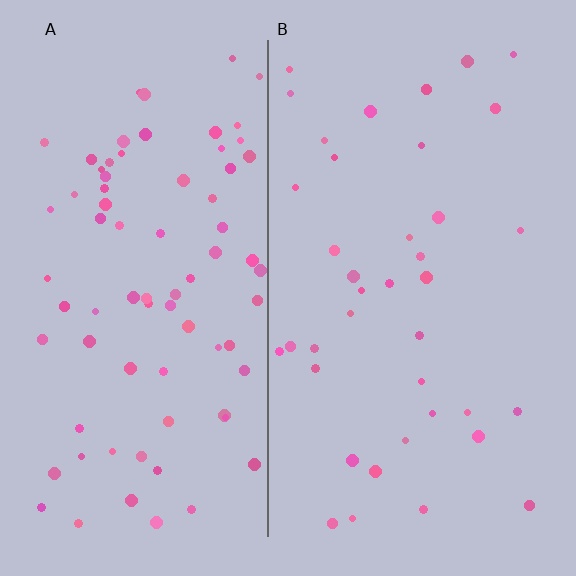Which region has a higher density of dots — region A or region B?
A (the left).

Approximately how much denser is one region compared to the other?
Approximately 2.0× — region A over region B.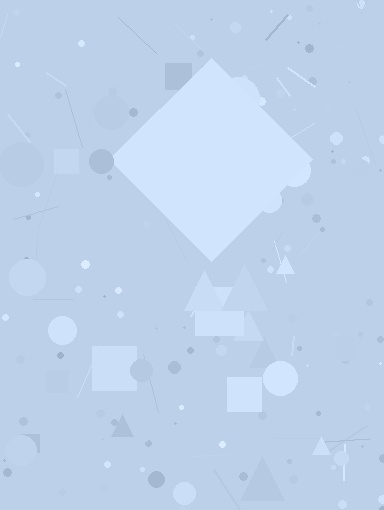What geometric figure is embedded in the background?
A diamond is embedded in the background.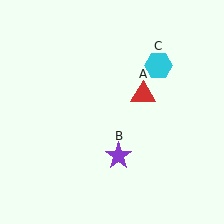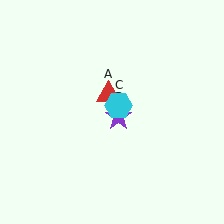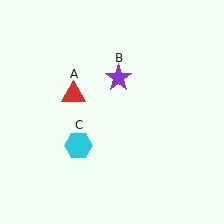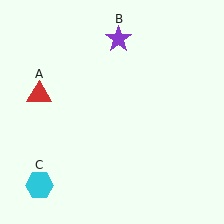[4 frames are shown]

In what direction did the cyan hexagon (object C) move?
The cyan hexagon (object C) moved down and to the left.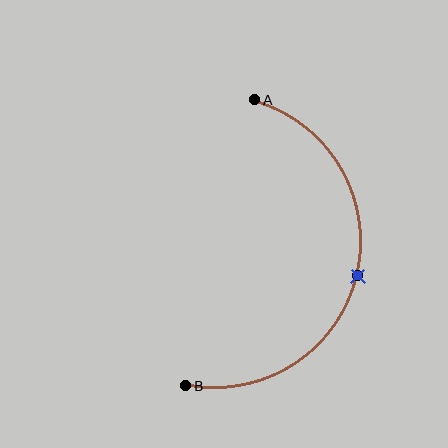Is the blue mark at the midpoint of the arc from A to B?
Yes. The blue mark lies on the arc at equal arc-length from both A and B — it is the arc midpoint.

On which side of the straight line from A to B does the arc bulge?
The arc bulges to the right of the straight line connecting A and B.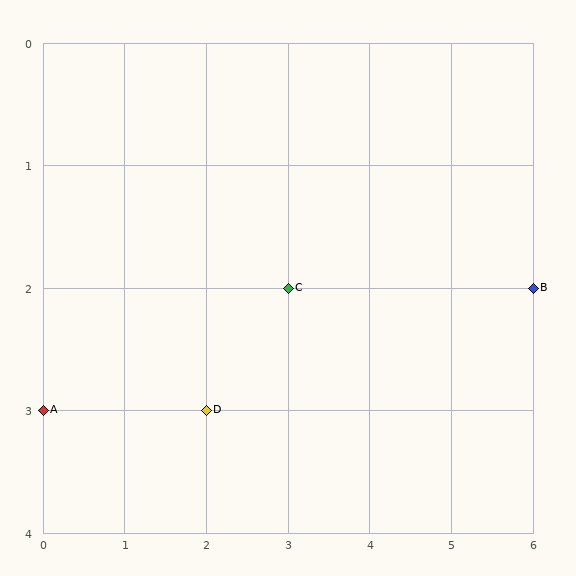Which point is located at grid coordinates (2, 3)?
Point D is at (2, 3).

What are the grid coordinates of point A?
Point A is at grid coordinates (0, 3).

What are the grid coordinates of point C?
Point C is at grid coordinates (3, 2).